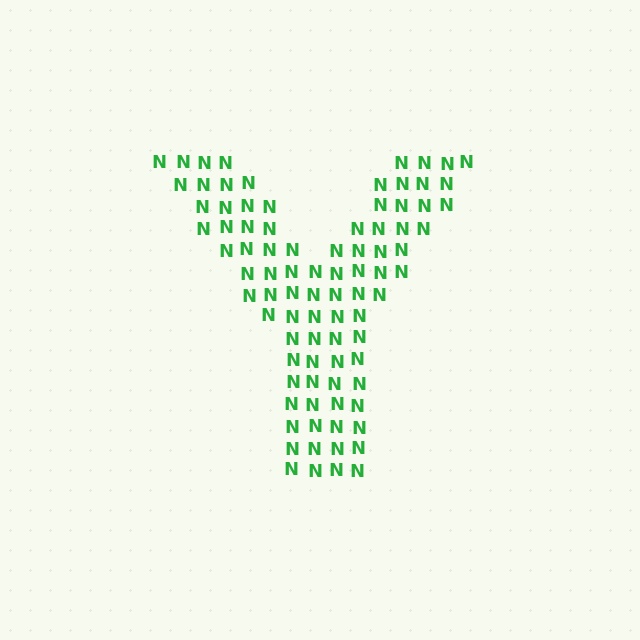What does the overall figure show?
The overall figure shows the letter Y.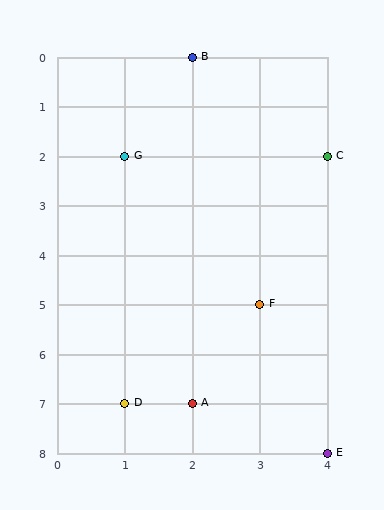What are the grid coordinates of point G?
Point G is at grid coordinates (1, 2).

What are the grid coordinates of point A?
Point A is at grid coordinates (2, 7).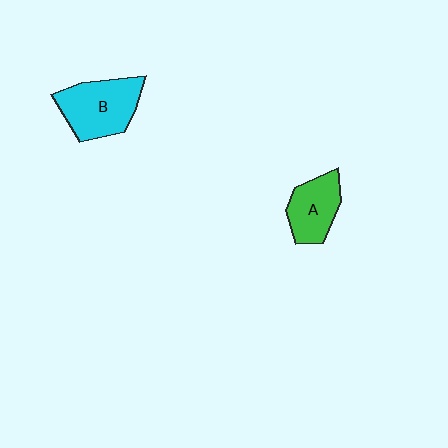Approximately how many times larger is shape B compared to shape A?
Approximately 1.4 times.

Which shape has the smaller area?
Shape A (green).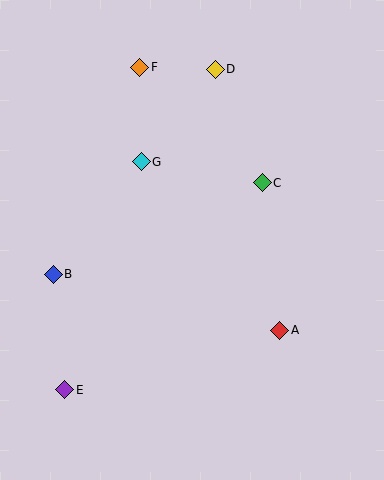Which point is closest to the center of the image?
Point C at (262, 183) is closest to the center.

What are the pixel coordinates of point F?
Point F is at (140, 67).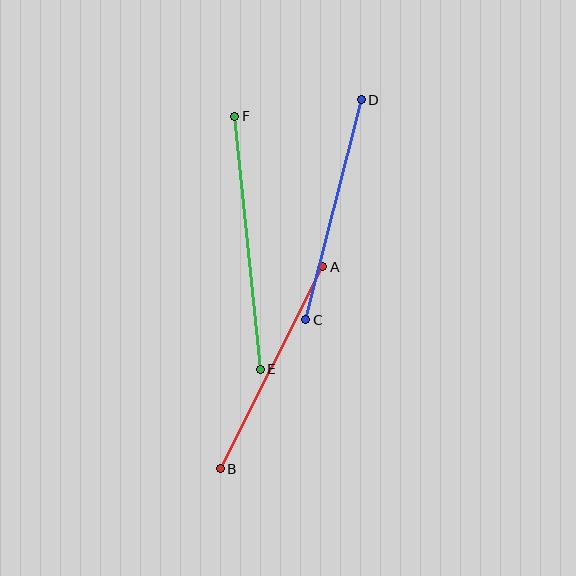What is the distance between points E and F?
The distance is approximately 255 pixels.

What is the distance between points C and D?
The distance is approximately 227 pixels.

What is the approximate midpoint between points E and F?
The midpoint is at approximately (248, 243) pixels.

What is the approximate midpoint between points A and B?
The midpoint is at approximately (272, 368) pixels.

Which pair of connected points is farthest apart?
Points E and F are farthest apart.